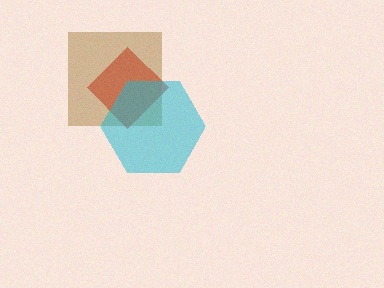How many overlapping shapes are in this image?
There are 3 overlapping shapes in the image.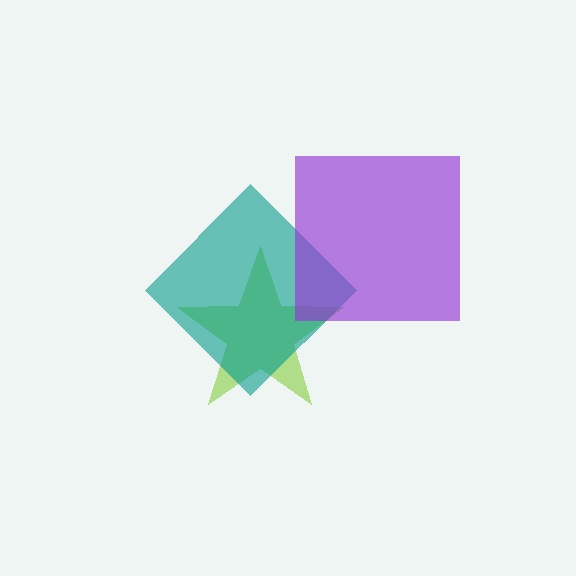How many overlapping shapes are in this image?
There are 3 overlapping shapes in the image.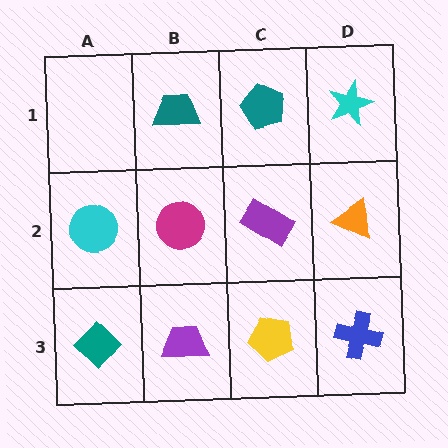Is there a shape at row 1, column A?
No, that cell is empty.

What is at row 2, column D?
An orange triangle.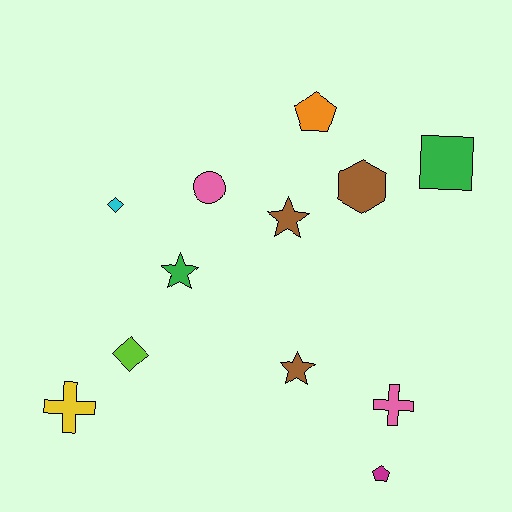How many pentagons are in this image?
There are 2 pentagons.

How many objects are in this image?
There are 12 objects.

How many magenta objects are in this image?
There is 1 magenta object.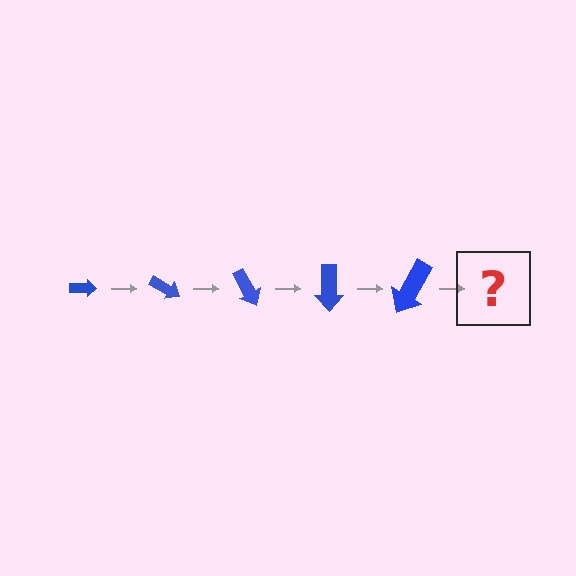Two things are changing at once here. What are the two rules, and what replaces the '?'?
The two rules are that the arrow grows larger each step and it rotates 30 degrees each step. The '?' should be an arrow, larger than the previous one and rotated 150 degrees from the start.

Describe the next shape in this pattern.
It should be an arrow, larger than the previous one and rotated 150 degrees from the start.